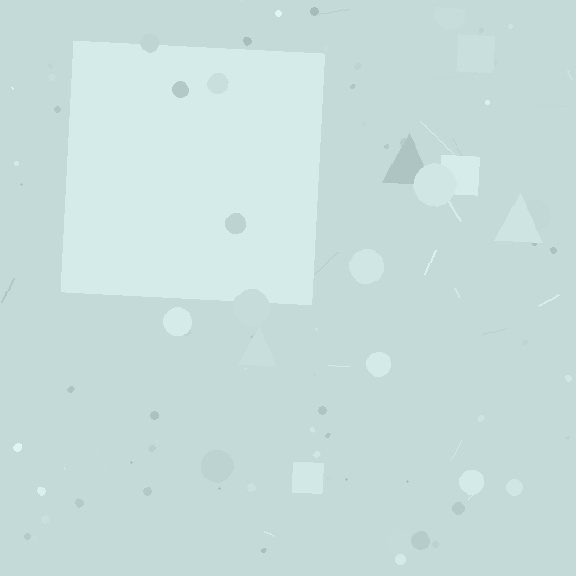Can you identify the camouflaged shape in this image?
The camouflaged shape is a square.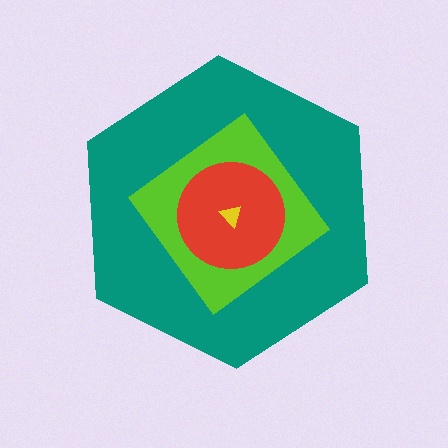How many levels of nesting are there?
4.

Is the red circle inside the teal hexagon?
Yes.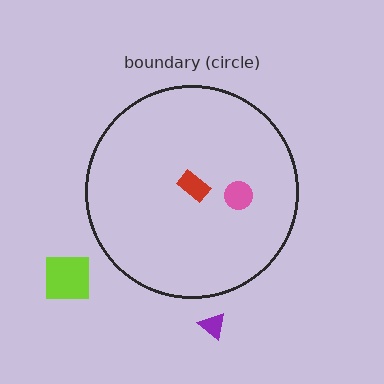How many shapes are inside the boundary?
2 inside, 2 outside.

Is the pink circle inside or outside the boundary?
Inside.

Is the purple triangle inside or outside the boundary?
Outside.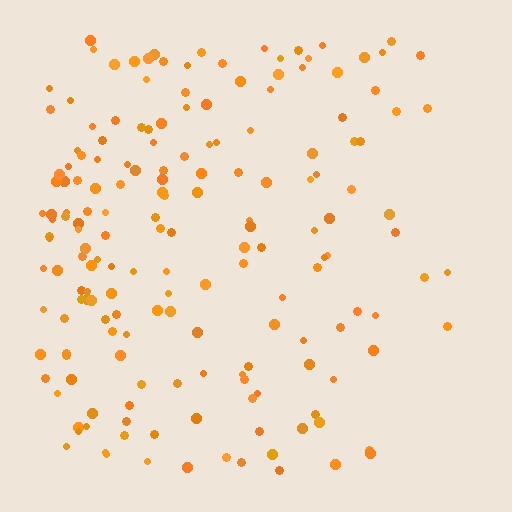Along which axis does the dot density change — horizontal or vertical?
Horizontal.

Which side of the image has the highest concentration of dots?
The left.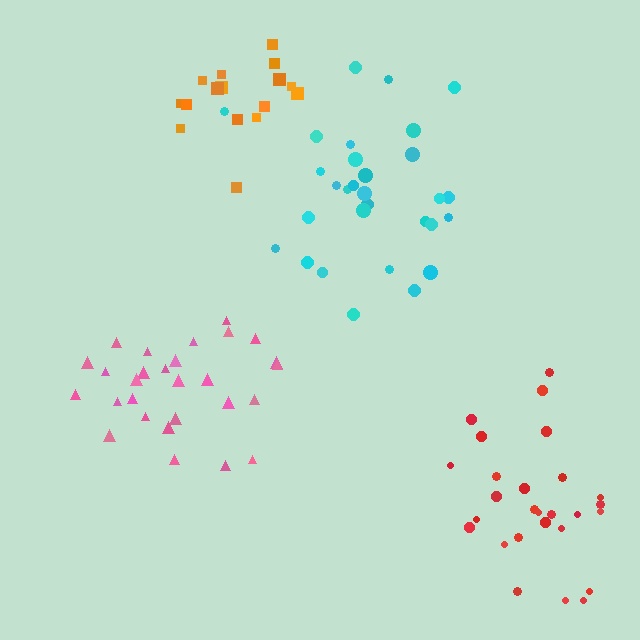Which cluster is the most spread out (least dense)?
Red.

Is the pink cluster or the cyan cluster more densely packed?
Pink.